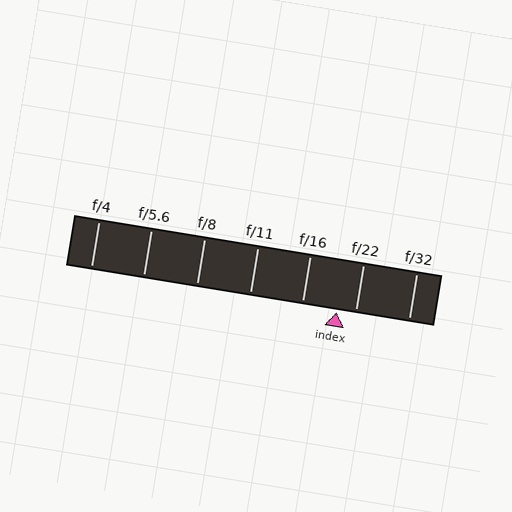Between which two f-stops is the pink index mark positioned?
The index mark is between f/16 and f/22.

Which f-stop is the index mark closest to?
The index mark is closest to f/22.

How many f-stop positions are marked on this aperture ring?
There are 7 f-stop positions marked.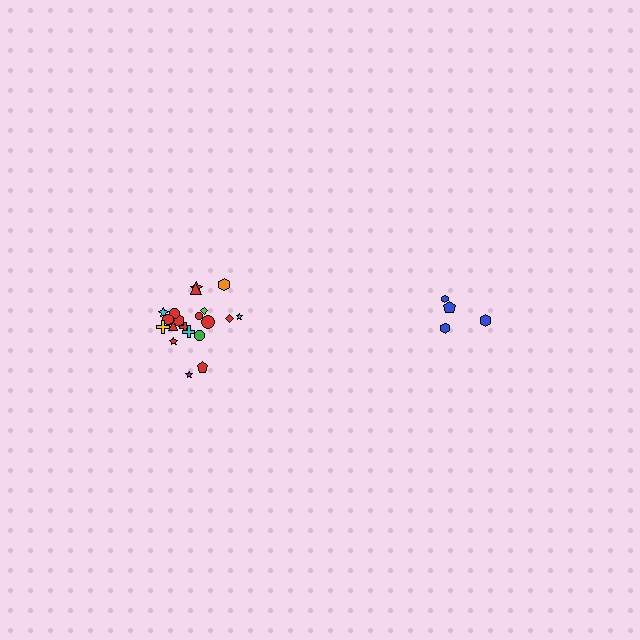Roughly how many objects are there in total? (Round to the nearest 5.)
Roughly 25 objects in total.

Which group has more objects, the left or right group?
The left group.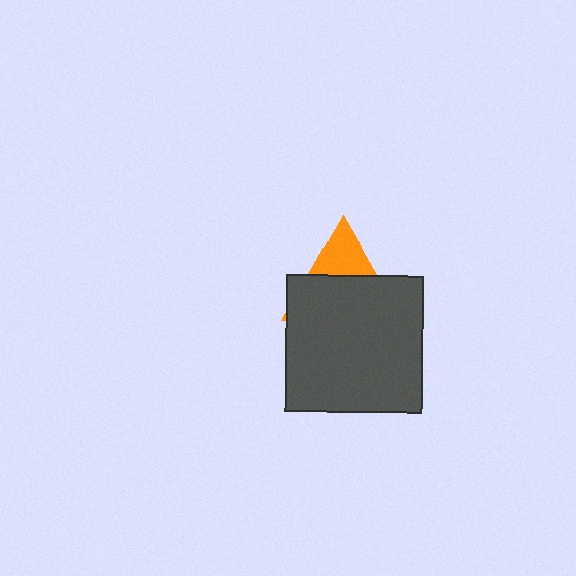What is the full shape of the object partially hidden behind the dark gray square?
The partially hidden object is an orange triangle.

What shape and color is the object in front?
The object in front is a dark gray square.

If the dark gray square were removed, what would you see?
You would see the complete orange triangle.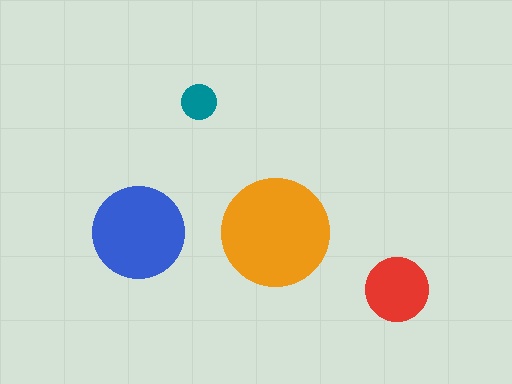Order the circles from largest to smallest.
the orange one, the blue one, the red one, the teal one.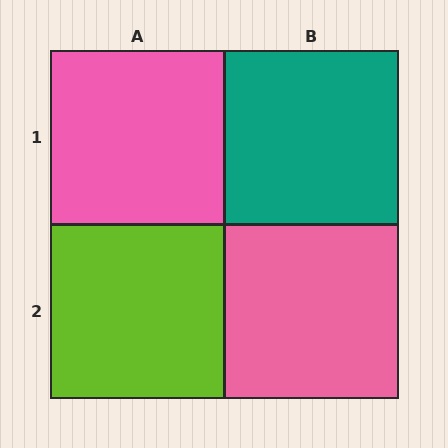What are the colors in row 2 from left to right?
Lime, pink.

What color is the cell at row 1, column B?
Teal.